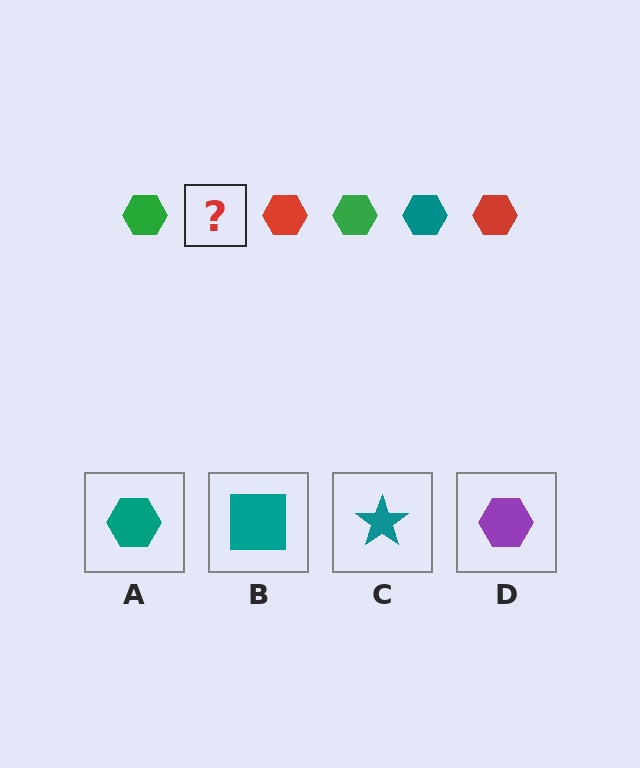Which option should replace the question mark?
Option A.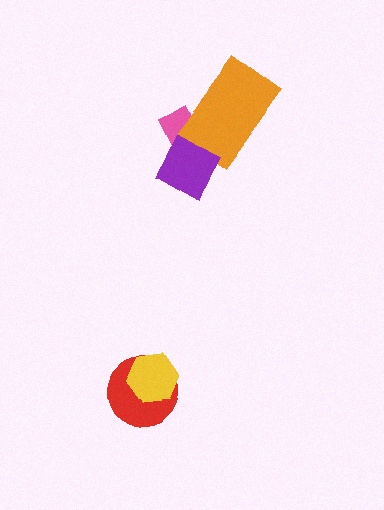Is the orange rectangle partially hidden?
Yes, it is partially covered by another shape.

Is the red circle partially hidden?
Yes, it is partially covered by another shape.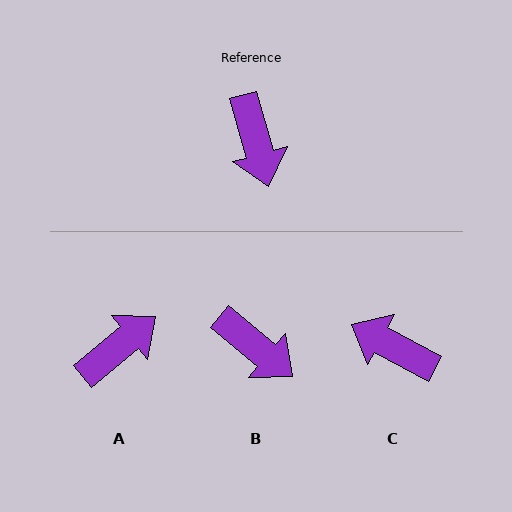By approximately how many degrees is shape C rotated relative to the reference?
Approximately 134 degrees clockwise.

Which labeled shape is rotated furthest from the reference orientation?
C, about 134 degrees away.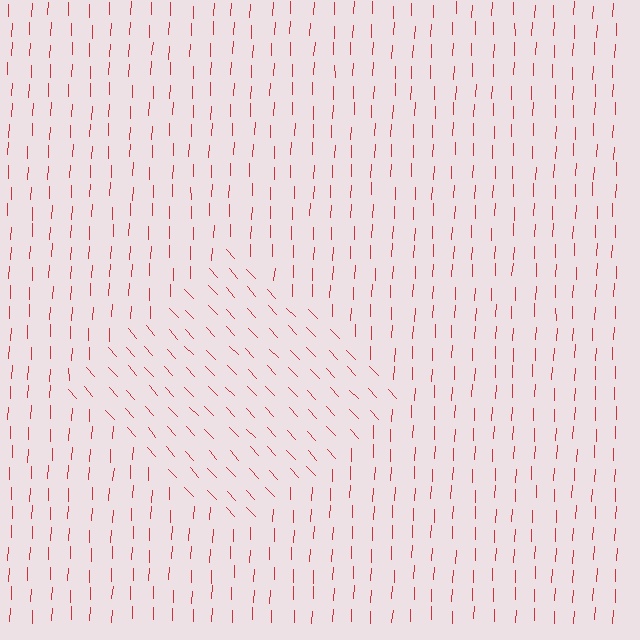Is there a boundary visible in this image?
Yes, there is a texture boundary formed by a change in line orientation.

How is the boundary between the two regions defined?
The boundary is defined purely by a change in line orientation (approximately 45 degrees difference). All lines are the same color and thickness.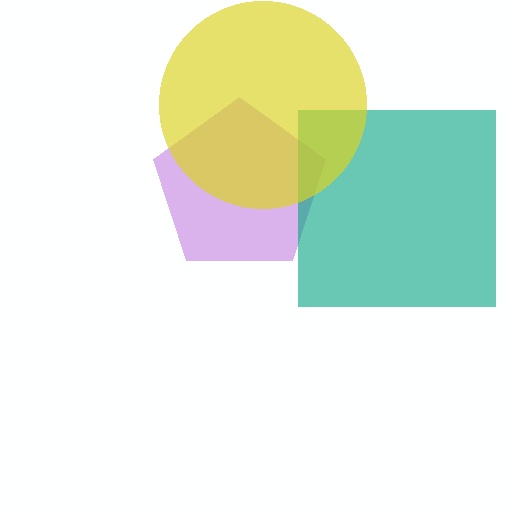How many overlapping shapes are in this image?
There are 3 overlapping shapes in the image.